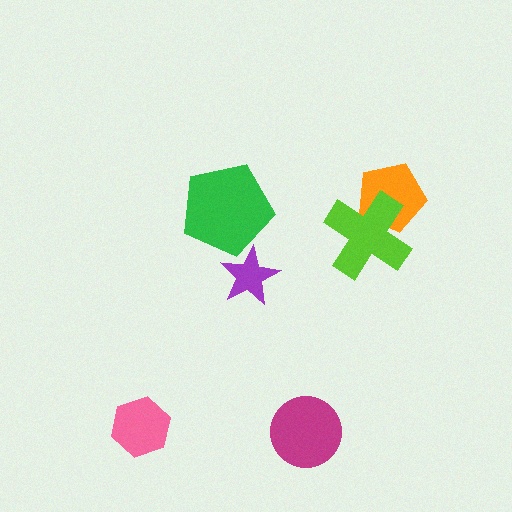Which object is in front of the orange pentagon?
The lime cross is in front of the orange pentagon.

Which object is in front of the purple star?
The green pentagon is in front of the purple star.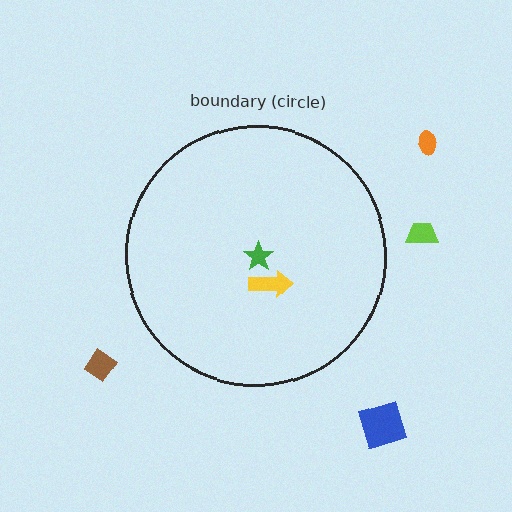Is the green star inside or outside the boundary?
Inside.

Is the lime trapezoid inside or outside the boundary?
Outside.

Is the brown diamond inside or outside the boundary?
Outside.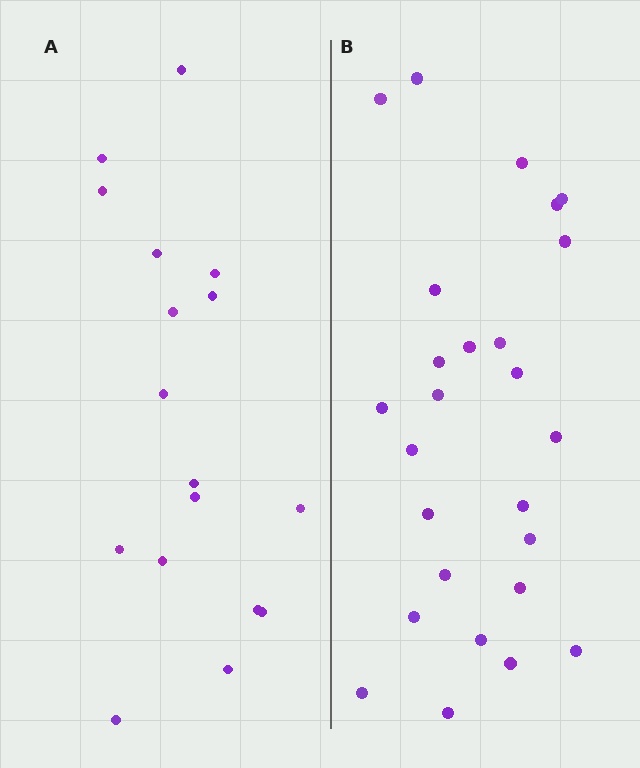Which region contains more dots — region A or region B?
Region B (the right region) has more dots.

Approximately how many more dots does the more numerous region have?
Region B has roughly 8 or so more dots than region A.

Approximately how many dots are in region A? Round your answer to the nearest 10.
About 20 dots. (The exact count is 17, which rounds to 20.)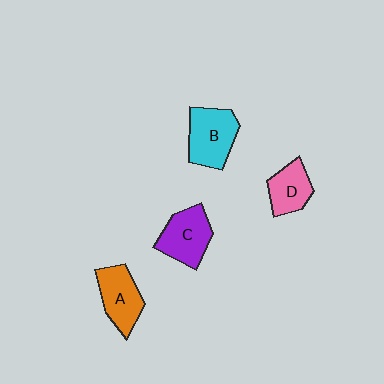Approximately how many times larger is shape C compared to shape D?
Approximately 1.3 times.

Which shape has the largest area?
Shape B (cyan).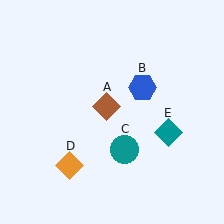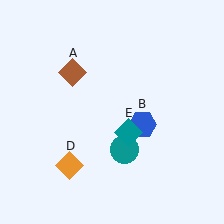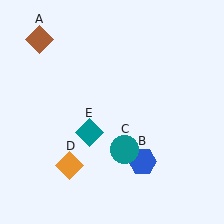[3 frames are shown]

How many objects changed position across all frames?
3 objects changed position: brown diamond (object A), blue hexagon (object B), teal diamond (object E).